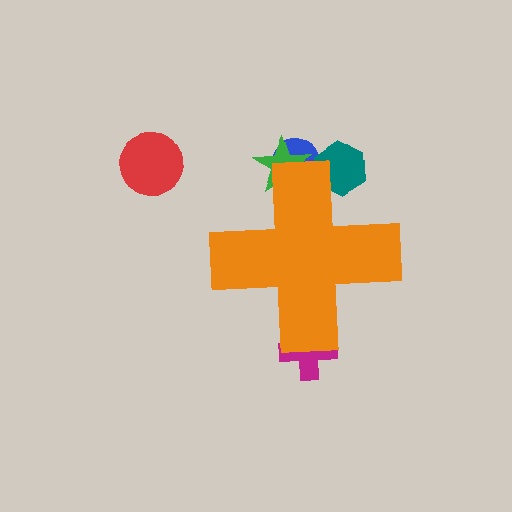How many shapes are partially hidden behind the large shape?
4 shapes are partially hidden.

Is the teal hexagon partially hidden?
Yes, the teal hexagon is partially hidden behind the orange cross.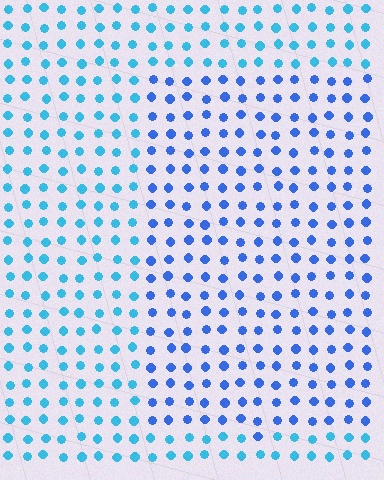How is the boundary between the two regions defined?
The boundary is defined purely by a slight shift in hue (about 29 degrees). Spacing, size, and orientation are identical on both sides.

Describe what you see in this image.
The image is filled with small cyan elements in a uniform arrangement. A rectangle-shaped region is visible where the elements are tinted to a slightly different hue, forming a subtle color boundary.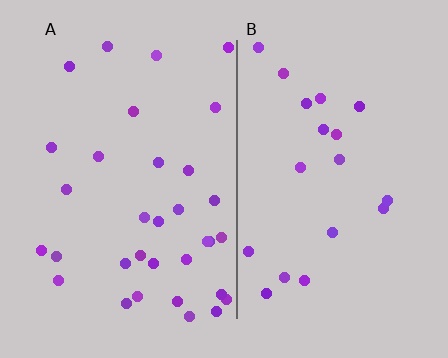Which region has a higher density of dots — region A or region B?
A (the left).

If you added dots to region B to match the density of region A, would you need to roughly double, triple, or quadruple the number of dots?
Approximately double.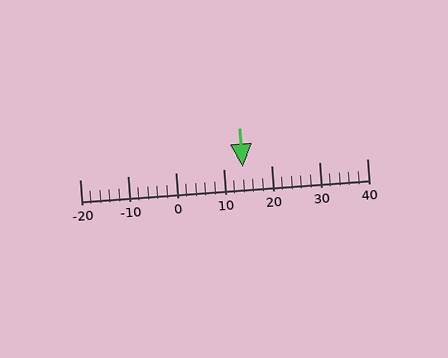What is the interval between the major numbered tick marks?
The major tick marks are spaced 10 units apart.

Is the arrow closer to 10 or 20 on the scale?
The arrow is closer to 10.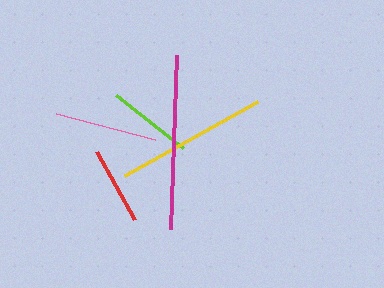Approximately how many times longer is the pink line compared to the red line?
The pink line is approximately 1.3 times the length of the red line.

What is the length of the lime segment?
The lime segment is approximately 86 pixels long.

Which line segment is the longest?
The magenta line is the longest at approximately 175 pixels.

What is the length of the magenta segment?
The magenta segment is approximately 175 pixels long.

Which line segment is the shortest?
The red line is the shortest at approximately 78 pixels.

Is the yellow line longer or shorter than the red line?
The yellow line is longer than the red line.